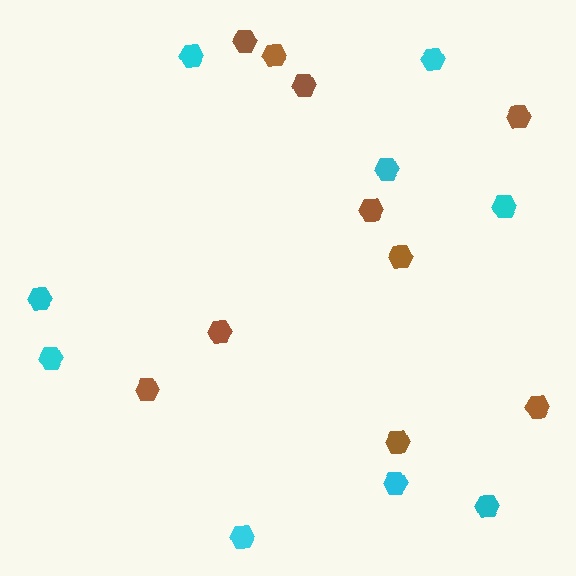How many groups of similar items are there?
There are 2 groups: one group of brown hexagons (10) and one group of cyan hexagons (9).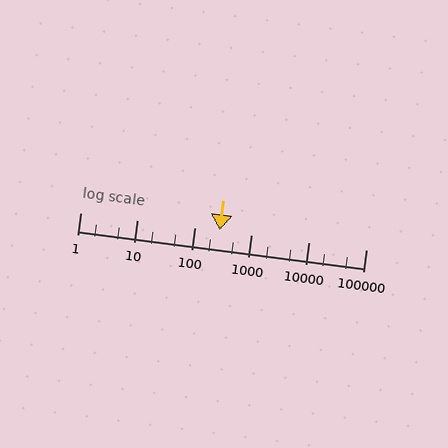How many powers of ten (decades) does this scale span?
The scale spans 5 decades, from 1 to 100000.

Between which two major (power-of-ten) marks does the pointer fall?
The pointer is between 100 and 1000.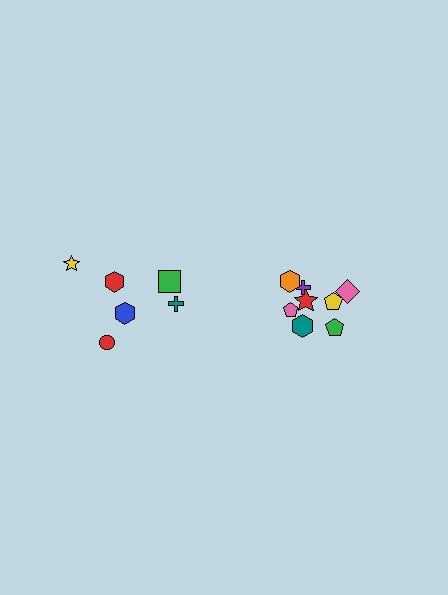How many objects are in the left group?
There are 6 objects.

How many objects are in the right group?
There are 8 objects.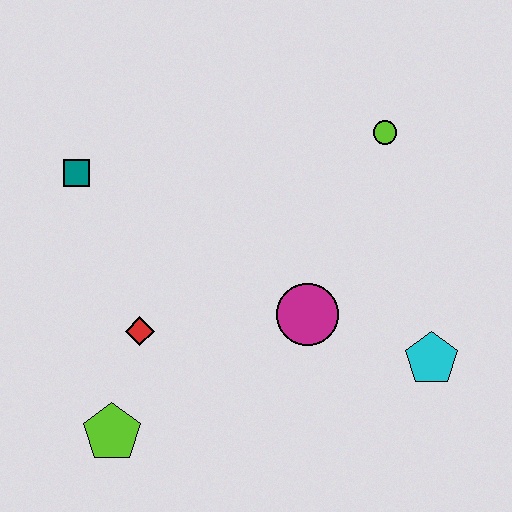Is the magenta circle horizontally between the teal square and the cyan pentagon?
Yes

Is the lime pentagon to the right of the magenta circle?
No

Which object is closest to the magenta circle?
The cyan pentagon is closest to the magenta circle.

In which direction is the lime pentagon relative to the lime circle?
The lime pentagon is below the lime circle.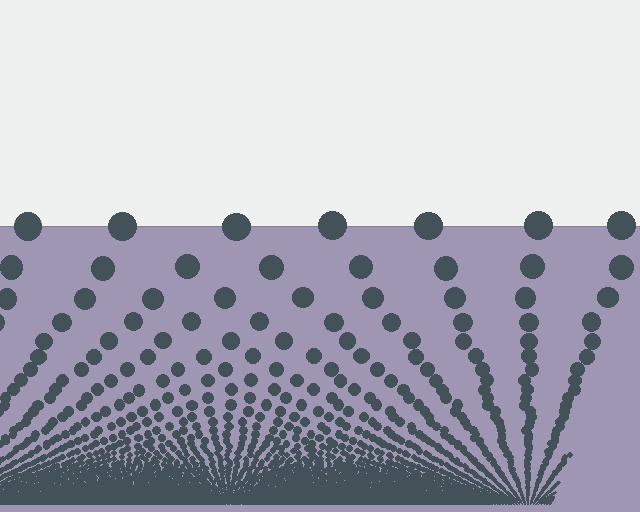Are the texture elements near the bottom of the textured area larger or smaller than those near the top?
Smaller. The gradient is inverted — elements near the bottom are smaller and denser.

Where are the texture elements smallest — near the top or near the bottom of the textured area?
Near the bottom.